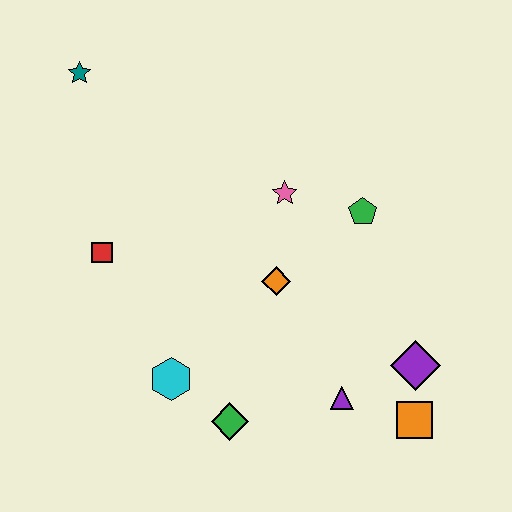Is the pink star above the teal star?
No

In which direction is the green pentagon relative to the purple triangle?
The green pentagon is above the purple triangle.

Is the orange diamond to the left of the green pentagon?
Yes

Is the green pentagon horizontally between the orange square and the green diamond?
Yes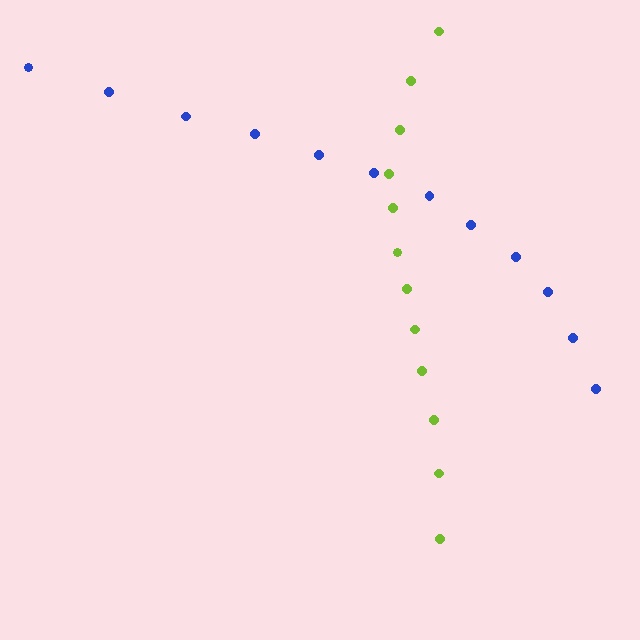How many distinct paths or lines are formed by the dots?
There are 2 distinct paths.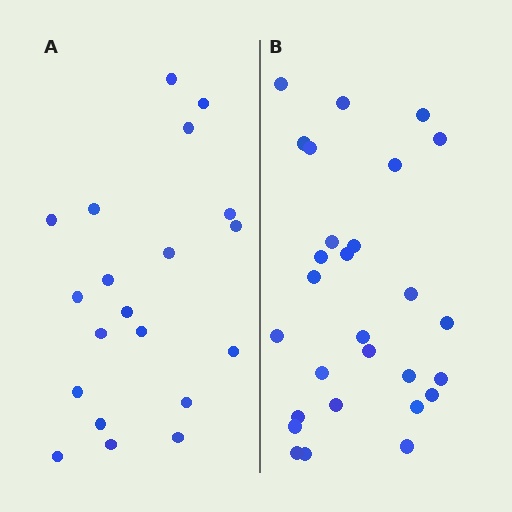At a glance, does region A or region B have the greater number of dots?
Region B (the right region) has more dots.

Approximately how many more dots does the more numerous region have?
Region B has roughly 8 or so more dots than region A.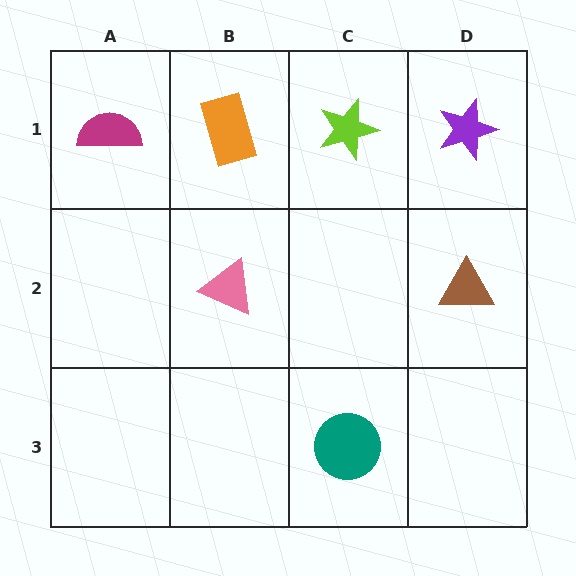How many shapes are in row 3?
1 shape.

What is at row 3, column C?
A teal circle.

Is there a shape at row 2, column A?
No, that cell is empty.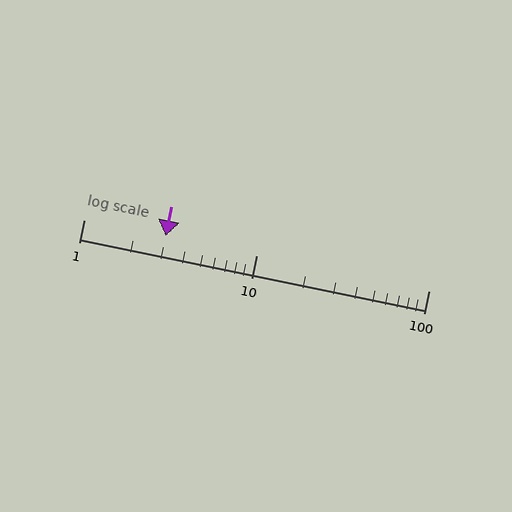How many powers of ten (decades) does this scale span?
The scale spans 2 decades, from 1 to 100.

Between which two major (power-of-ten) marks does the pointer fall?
The pointer is between 1 and 10.